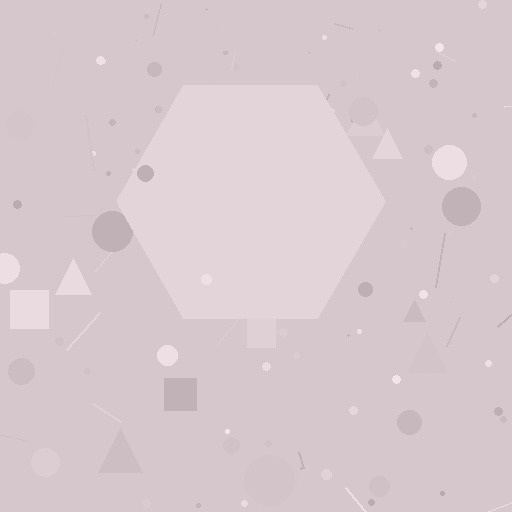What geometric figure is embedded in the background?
A hexagon is embedded in the background.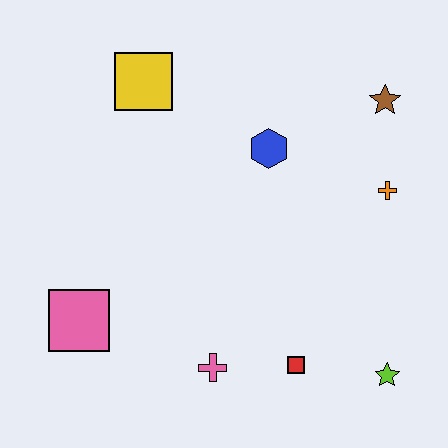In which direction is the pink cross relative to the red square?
The pink cross is to the left of the red square.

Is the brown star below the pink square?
No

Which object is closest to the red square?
The pink cross is closest to the red square.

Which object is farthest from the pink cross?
The brown star is farthest from the pink cross.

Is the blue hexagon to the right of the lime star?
No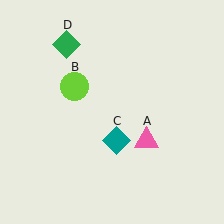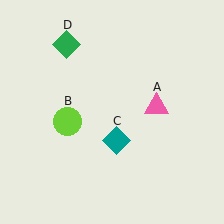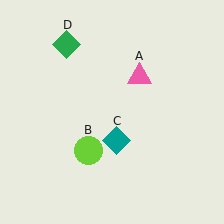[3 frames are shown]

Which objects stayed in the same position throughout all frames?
Teal diamond (object C) and green diamond (object D) remained stationary.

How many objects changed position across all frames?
2 objects changed position: pink triangle (object A), lime circle (object B).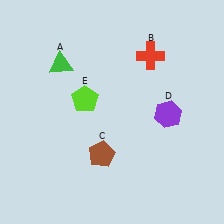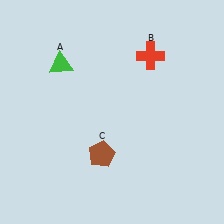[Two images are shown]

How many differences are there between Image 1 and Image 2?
There are 2 differences between the two images.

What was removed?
The lime pentagon (E), the purple hexagon (D) were removed in Image 2.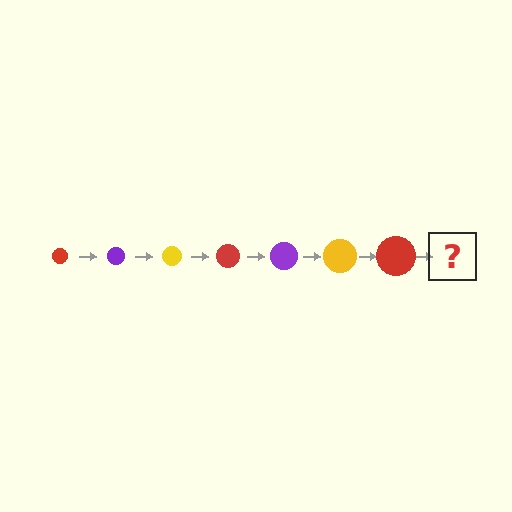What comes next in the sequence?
The next element should be a purple circle, larger than the previous one.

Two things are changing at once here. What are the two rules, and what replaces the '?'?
The two rules are that the circle grows larger each step and the color cycles through red, purple, and yellow. The '?' should be a purple circle, larger than the previous one.